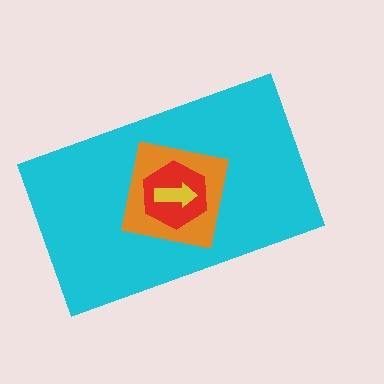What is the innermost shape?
The yellow arrow.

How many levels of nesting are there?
4.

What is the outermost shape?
The cyan rectangle.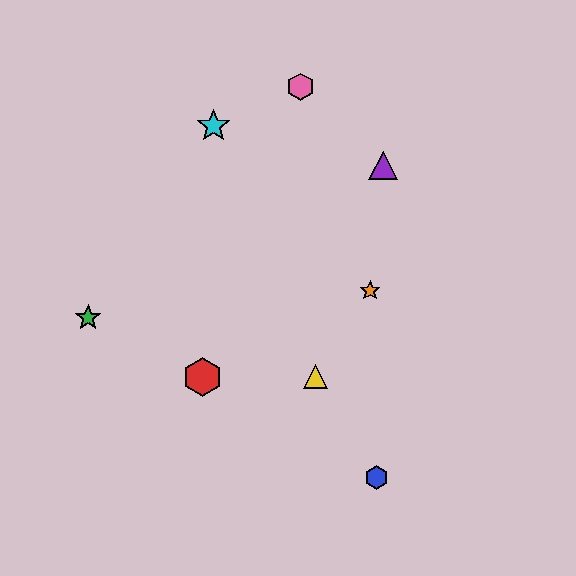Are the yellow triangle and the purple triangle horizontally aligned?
No, the yellow triangle is at y≈377 and the purple triangle is at y≈166.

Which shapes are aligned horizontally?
The red hexagon, the yellow triangle are aligned horizontally.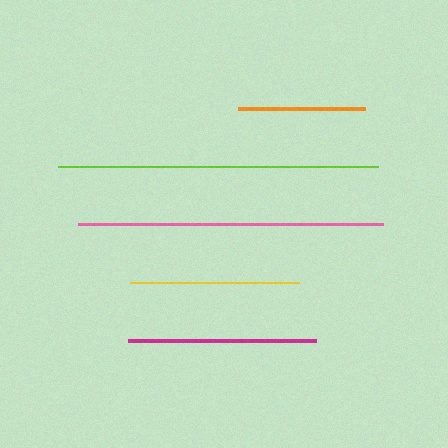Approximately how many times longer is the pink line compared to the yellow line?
The pink line is approximately 1.8 times the length of the yellow line.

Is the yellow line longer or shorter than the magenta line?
The magenta line is longer than the yellow line.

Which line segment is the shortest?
The orange line is the shortest at approximately 127 pixels.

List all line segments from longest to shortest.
From longest to shortest: lime, pink, magenta, yellow, orange.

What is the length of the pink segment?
The pink segment is approximately 305 pixels long.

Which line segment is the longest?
The lime line is the longest at approximately 319 pixels.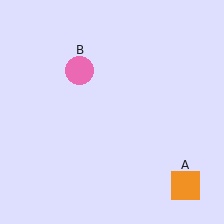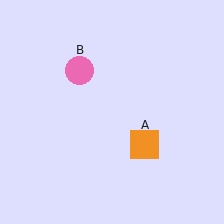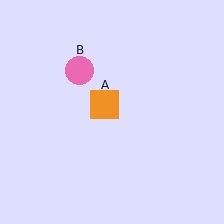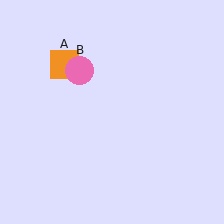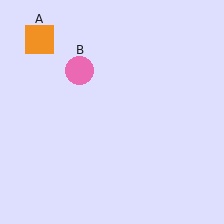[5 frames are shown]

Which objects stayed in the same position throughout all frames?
Pink circle (object B) remained stationary.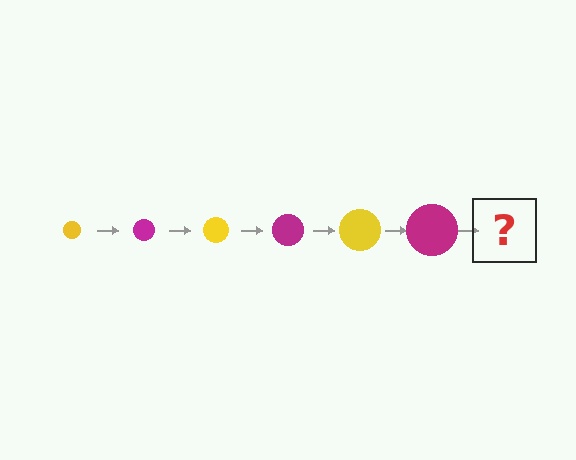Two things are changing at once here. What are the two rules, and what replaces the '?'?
The two rules are that the circle grows larger each step and the color cycles through yellow and magenta. The '?' should be a yellow circle, larger than the previous one.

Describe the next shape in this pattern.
It should be a yellow circle, larger than the previous one.